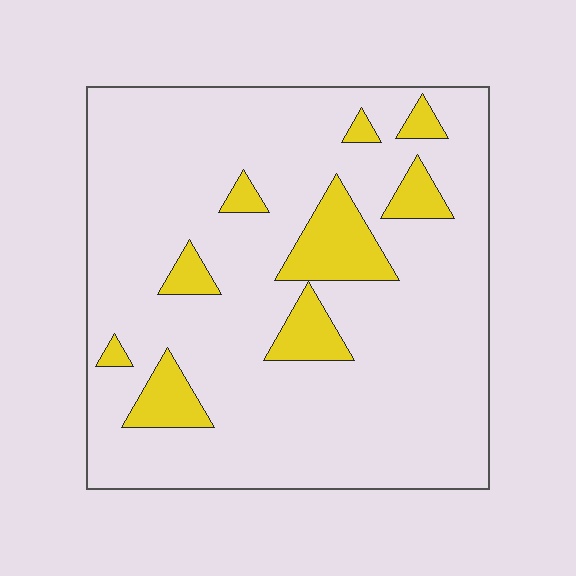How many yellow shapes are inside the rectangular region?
9.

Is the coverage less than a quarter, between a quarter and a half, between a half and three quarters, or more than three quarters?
Less than a quarter.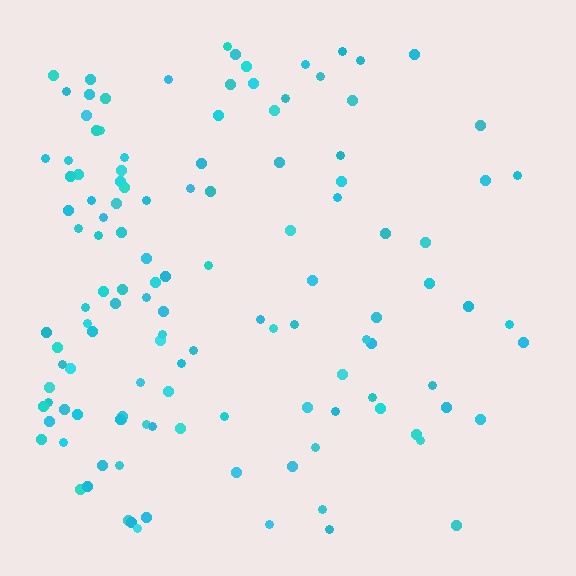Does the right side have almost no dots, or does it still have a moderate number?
Still a moderate number, just noticeably fewer than the left.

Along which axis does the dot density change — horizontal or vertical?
Horizontal.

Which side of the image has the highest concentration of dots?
The left.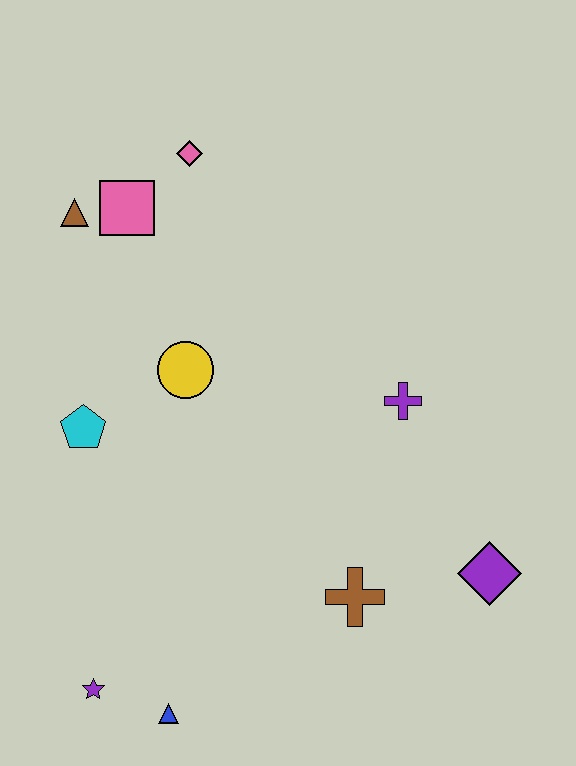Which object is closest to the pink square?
The brown triangle is closest to the pink square.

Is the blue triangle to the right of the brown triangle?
Yes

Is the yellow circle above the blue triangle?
Yes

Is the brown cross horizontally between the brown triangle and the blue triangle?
No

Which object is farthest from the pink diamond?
The blue triangle is farthest from the pink diamond.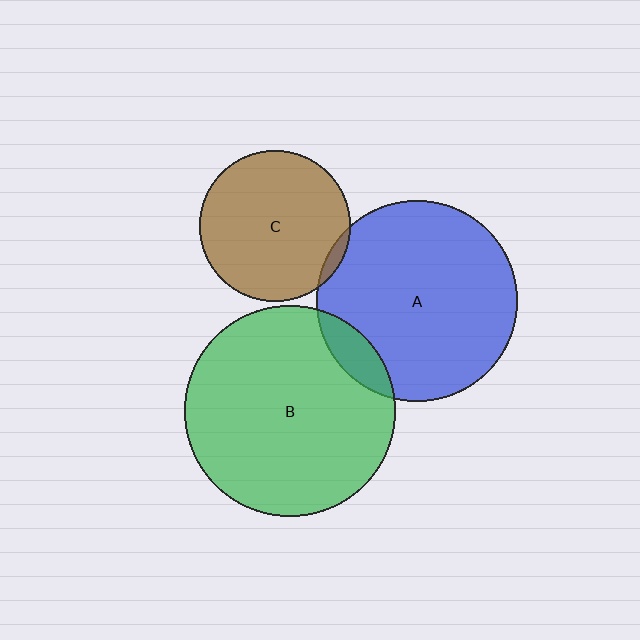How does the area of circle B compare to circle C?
Approximately 1.9 times.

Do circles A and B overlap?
Yes.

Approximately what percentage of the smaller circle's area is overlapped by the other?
Approximately 10%.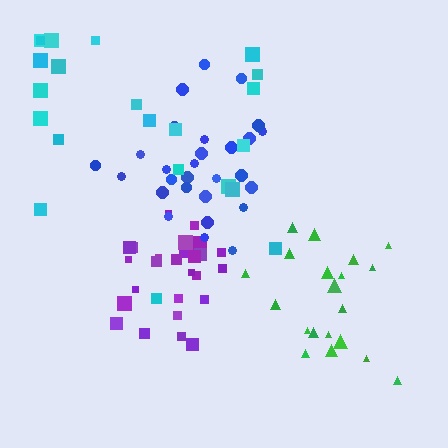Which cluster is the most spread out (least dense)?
Cyan.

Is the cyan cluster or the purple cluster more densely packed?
Purple.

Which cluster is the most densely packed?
Purple.